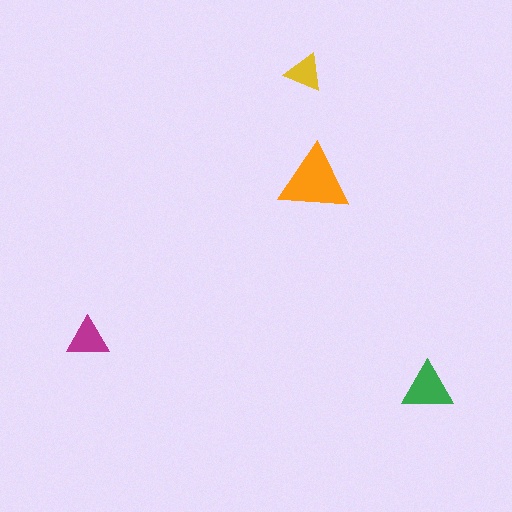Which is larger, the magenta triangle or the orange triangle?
The orange one.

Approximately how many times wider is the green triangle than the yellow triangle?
About 1.5 times wider.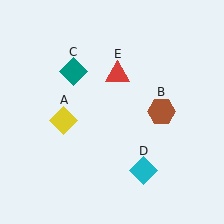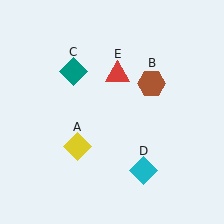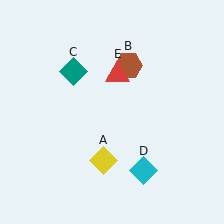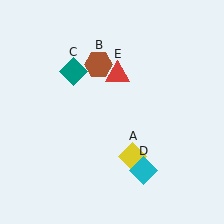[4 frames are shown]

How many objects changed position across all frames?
2 objects changed position: yellow diamond (object A), brown hexagon (object B).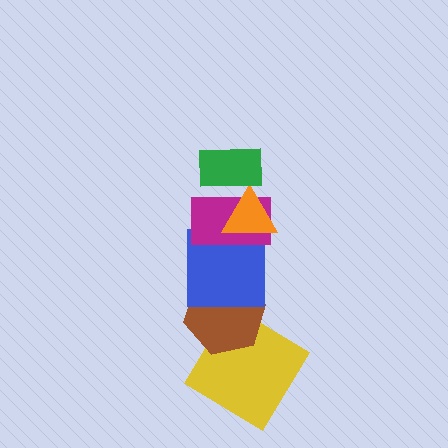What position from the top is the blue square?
The blue square is 4th from the top.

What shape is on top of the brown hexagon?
The blue square is on top of the brown hexagon.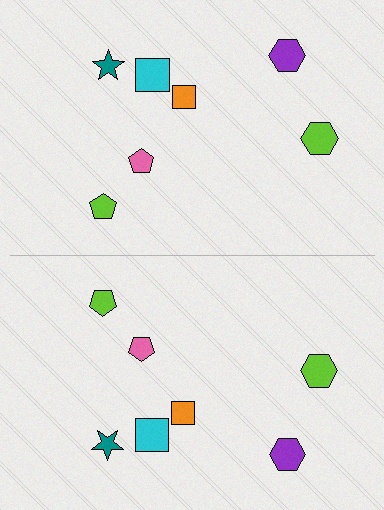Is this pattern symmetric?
Yes, this pattern has bilateral (reflection) symmetry.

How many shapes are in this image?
There are 14 shapes in this image.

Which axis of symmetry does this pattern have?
The pattern has a horizontal axis of symmetry running through the center of the image.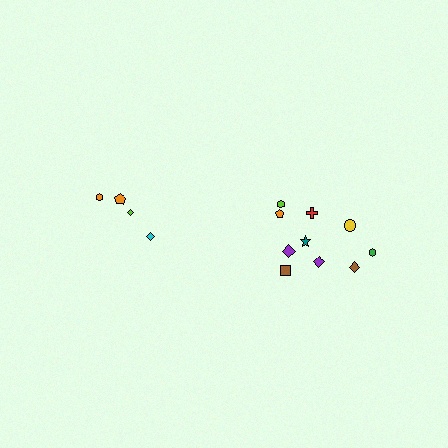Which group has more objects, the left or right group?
The right group.